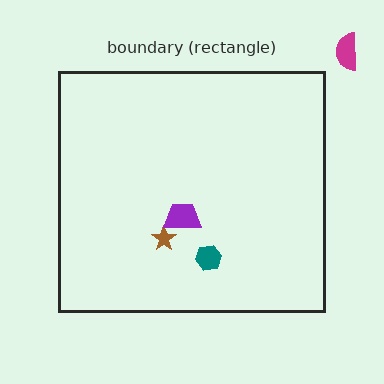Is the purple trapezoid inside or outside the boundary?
Inside.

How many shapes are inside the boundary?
3 inside, 1 outside.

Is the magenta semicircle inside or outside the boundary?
Outside.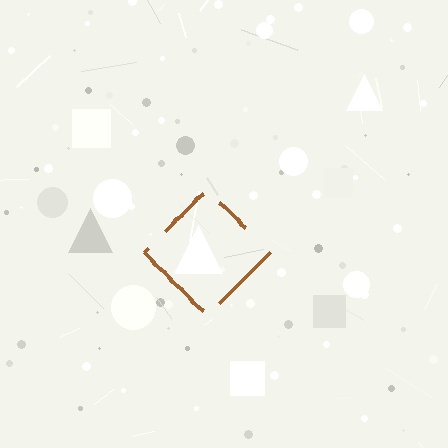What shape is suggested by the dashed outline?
The dashed outline suggests a diamond.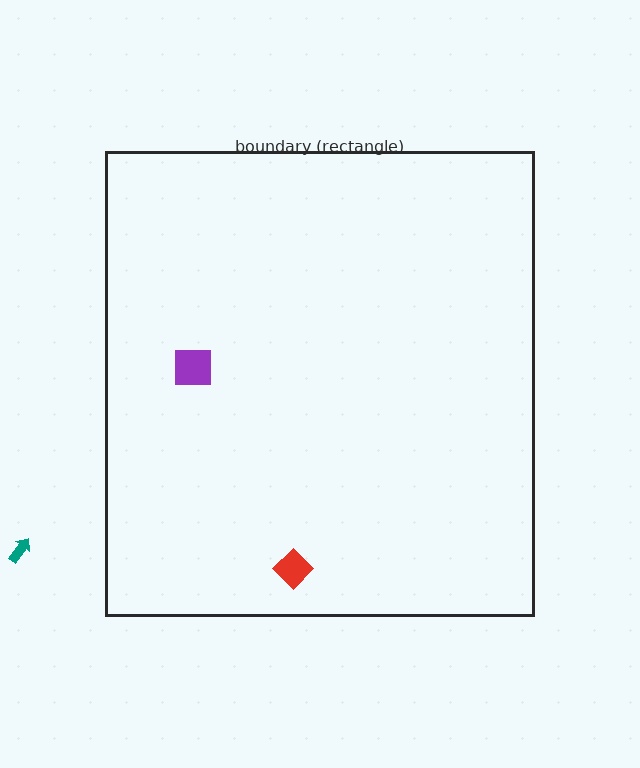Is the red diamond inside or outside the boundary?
Inside.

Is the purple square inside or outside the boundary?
Inside.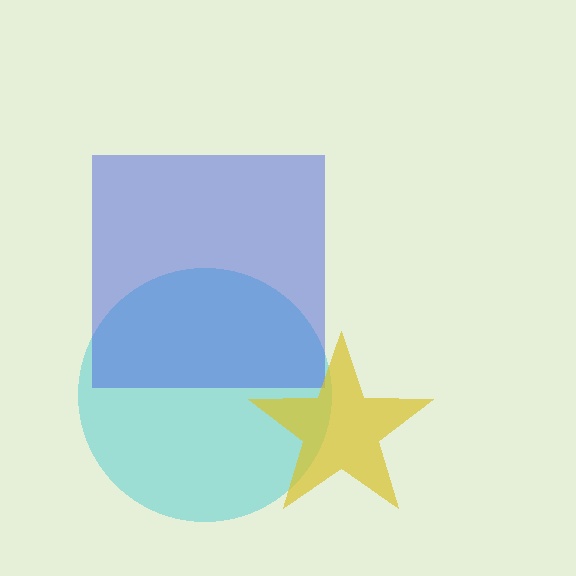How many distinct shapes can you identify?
There are 3 distinct shapes: a cyan circle, a blue square, a yellow star.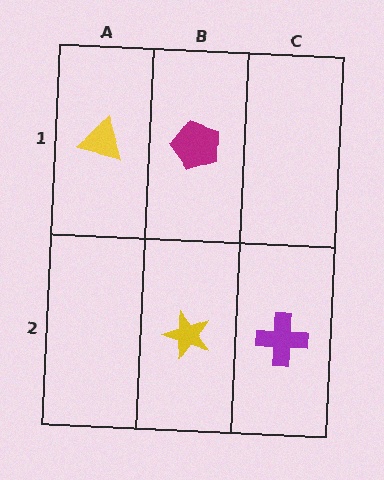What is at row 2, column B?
A yellow star.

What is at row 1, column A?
A yellow triangle.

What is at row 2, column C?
A purple cross.